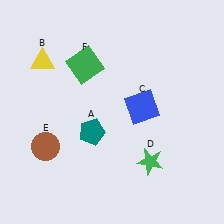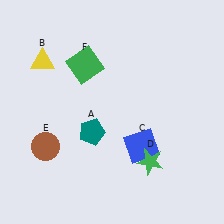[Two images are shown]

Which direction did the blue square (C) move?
The blue square (C) moved down.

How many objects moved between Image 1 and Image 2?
1 object moved between the two images.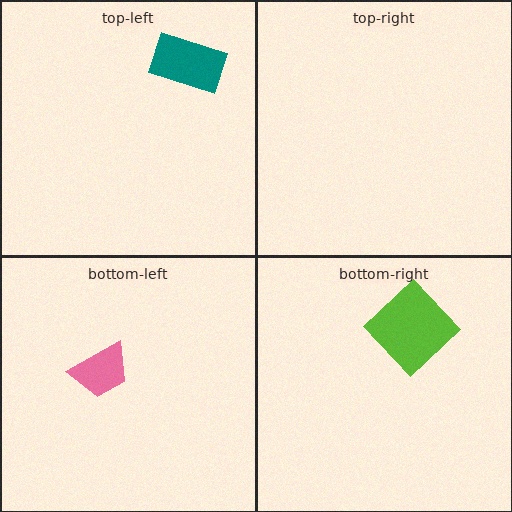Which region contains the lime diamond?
The bottom-right region.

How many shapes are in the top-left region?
1.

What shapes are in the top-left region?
The teal rectangle.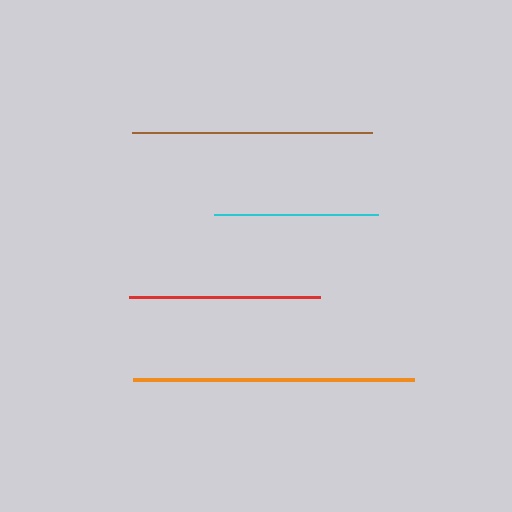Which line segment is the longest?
The orange line is the longest at approximately 281 pixels.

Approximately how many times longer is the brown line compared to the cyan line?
The brown line is approximately 1.5 times the length of the cyan line.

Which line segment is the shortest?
The cyan line is the shortest at approximately 164 pixels.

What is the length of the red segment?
The red segment is approximately 191 pixels long.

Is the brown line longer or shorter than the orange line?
The orange line is longer than the brown line.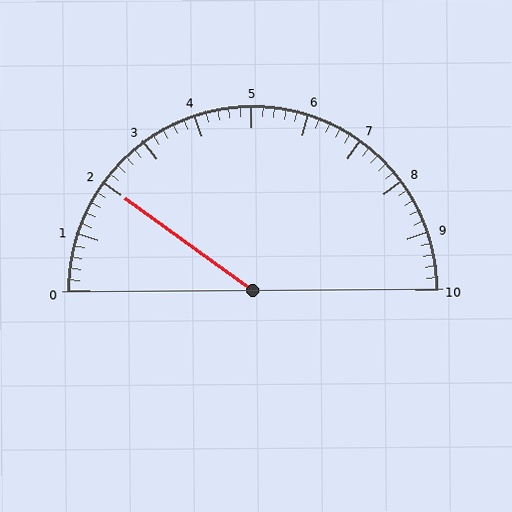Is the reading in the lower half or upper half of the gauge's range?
The reading is in the lower half of the range (0 to 10).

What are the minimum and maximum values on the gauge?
The gauge ranges from 0 to 10.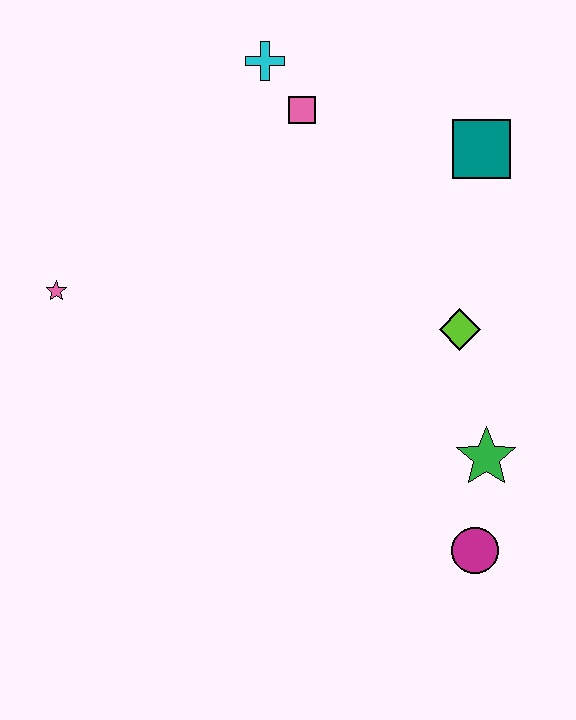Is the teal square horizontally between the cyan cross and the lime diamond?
No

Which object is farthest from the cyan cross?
The magenta circle is farthest from the cyan cross.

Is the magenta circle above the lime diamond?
No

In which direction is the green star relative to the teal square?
The green star is below the teal square.